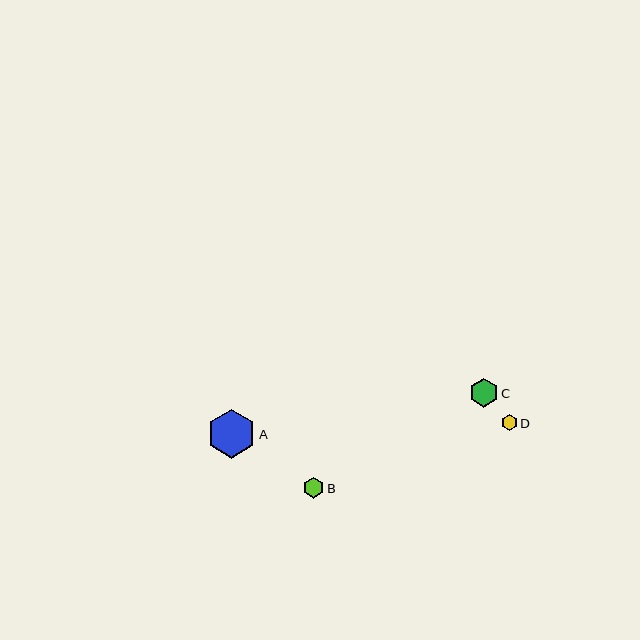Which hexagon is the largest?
Hexagon A is the largest with a size of approximately 49 pixels.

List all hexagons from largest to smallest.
From largest to smallest: A, C, B, D.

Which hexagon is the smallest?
Hexagon D is the smallest with a size of approximately 15 pixels.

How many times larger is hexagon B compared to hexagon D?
Hexagon B is approximately 1.3 times the size of hexagon D.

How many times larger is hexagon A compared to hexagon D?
Hexagon A is approximately 3.2 times the size of hexagon D.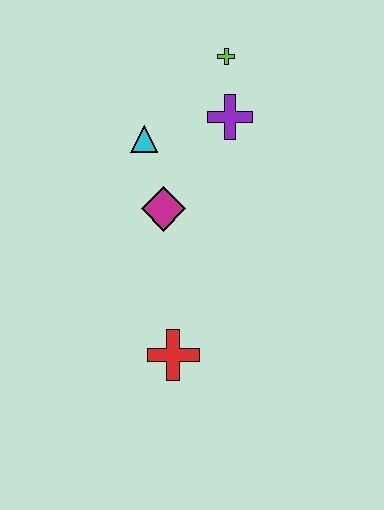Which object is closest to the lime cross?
The purple cross is closest to the lime cross.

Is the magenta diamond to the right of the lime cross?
No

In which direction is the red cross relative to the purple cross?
The red cross is below the purple cross.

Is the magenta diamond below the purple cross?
Yes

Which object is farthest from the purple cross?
The red cross is farthest from the purple cross.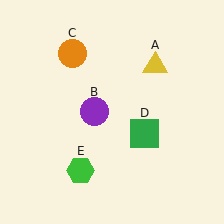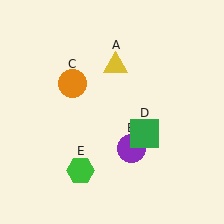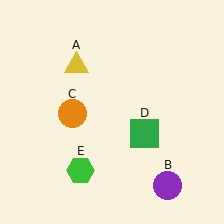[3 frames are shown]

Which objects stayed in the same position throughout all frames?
Green square (object D) and green hexagon (object E) remained stationary.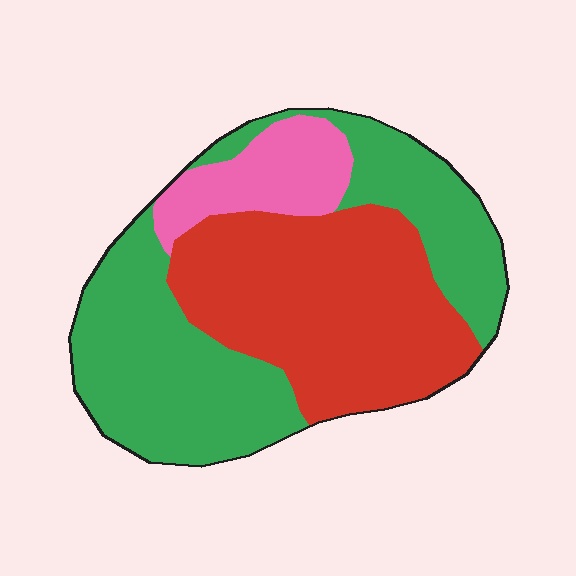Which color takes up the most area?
Green, at roughly 45%.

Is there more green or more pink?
Green.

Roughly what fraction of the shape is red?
Red covers roughly 40% of the shape.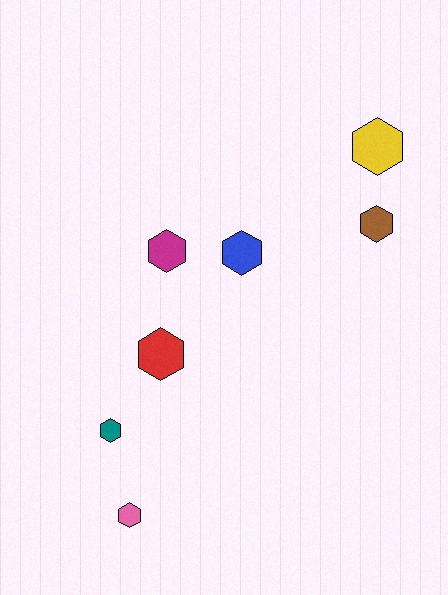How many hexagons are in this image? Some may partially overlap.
There are 7 hexagons.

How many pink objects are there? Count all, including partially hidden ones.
There is 1 pink object.